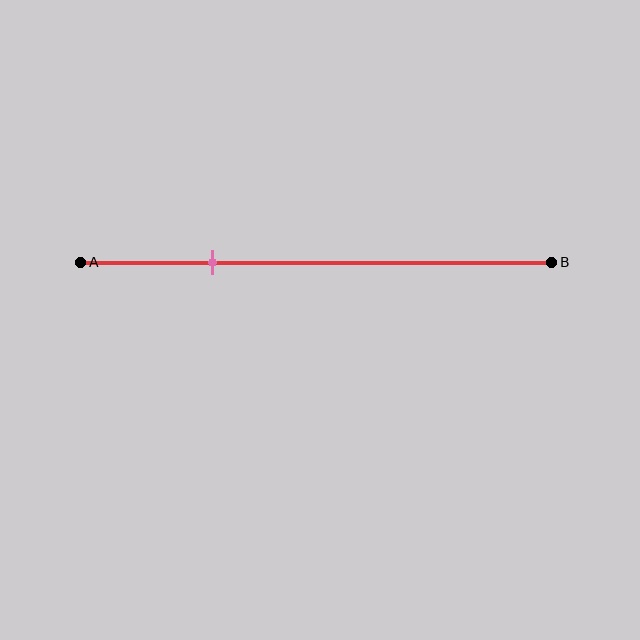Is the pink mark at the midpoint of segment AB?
No, the mark is at about 30% from A, not at the 50% midpoint.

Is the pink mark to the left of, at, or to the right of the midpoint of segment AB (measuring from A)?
The pink mark is to the left of the midpoint of segment AB.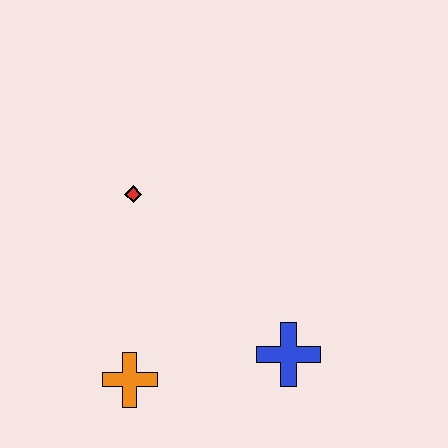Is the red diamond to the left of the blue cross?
Yes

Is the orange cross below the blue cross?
Yes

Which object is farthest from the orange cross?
The red diamond is farthest from the orange cross.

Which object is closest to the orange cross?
The blue cross is closest to the orange cross.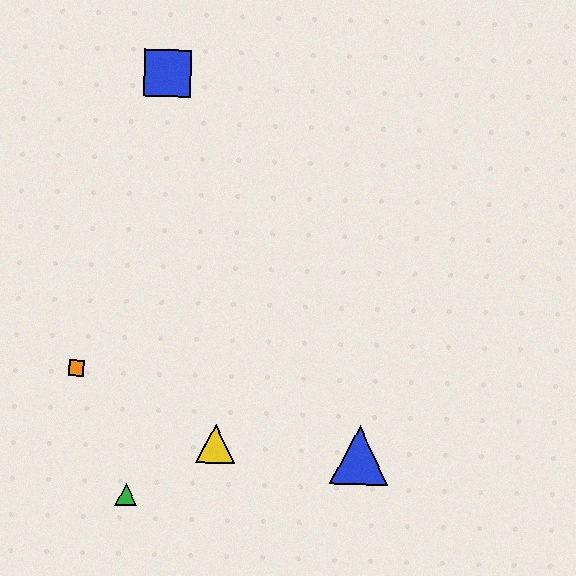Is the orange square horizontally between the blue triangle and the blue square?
No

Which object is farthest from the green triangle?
The blue square is farthest from the green triangle.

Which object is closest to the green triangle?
The yellow triangle is closest to the green triangle.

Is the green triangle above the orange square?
No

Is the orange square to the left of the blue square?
Yes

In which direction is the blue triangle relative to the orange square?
The blue triangle is to the right of the orange square.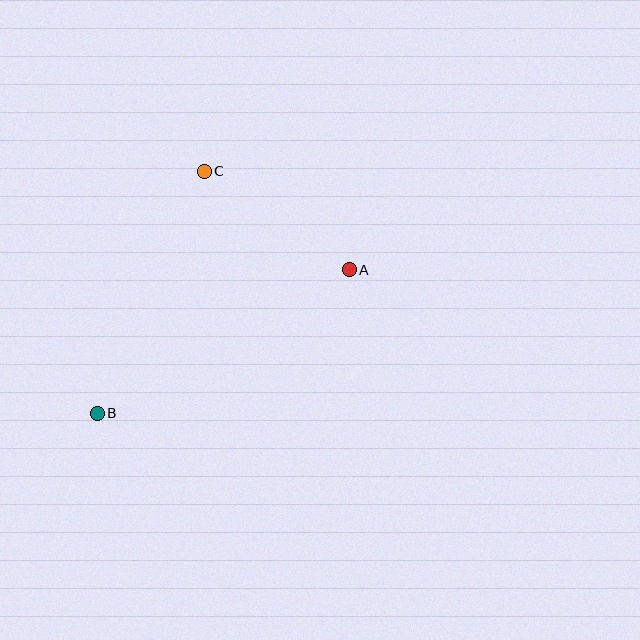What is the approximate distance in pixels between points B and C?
The distance between B and C is approximately 264 pixels.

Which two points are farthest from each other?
Points A and B are farthest from each other.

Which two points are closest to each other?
Points A and C are closest to each other.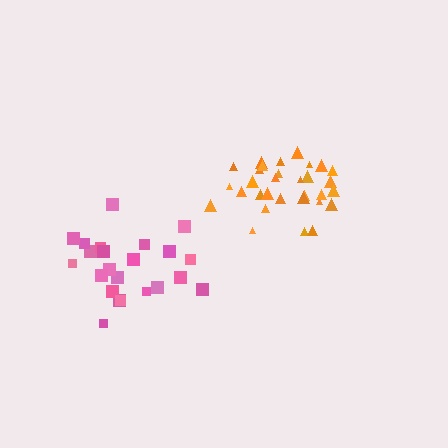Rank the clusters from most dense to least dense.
orange, pink.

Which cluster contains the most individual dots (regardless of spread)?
Orange (33).